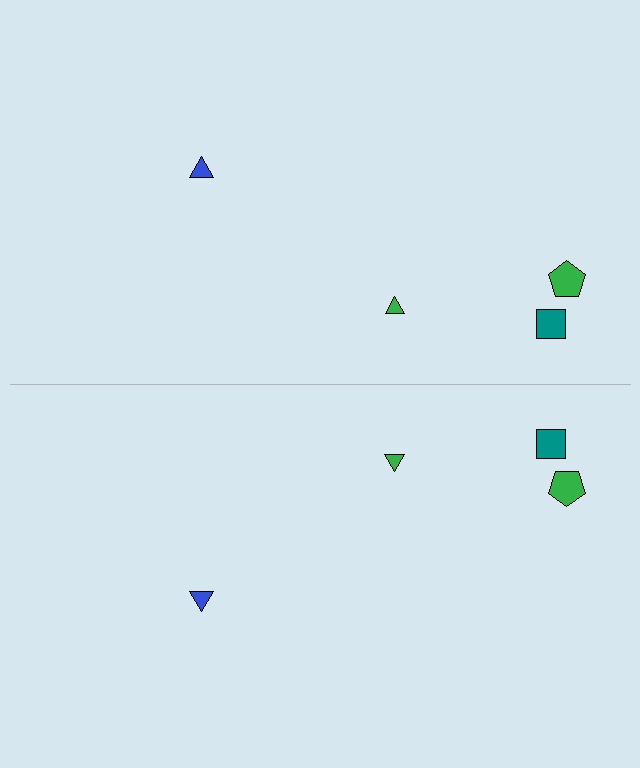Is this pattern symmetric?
Yes, this pattern has bilateral (reflection) symmetry.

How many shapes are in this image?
There are 8 shapes in this image.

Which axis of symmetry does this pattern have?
The pattern has a horizontal axis of symmetry running through the center of the image.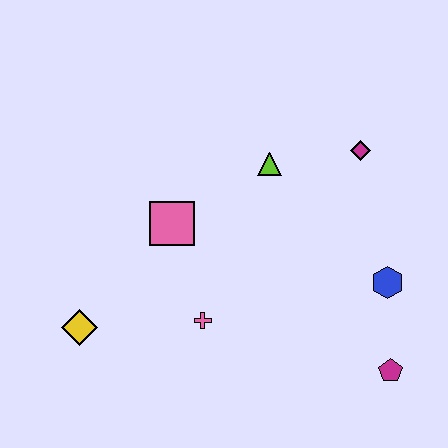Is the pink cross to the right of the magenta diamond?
No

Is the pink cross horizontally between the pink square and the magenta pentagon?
Yes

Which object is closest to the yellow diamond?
The pink cross is closest to the yellow diamond.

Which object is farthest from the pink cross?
The magenta diamond is farthest from the pink cross.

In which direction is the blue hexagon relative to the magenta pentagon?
The blue hexagon is above the magenta pentagon.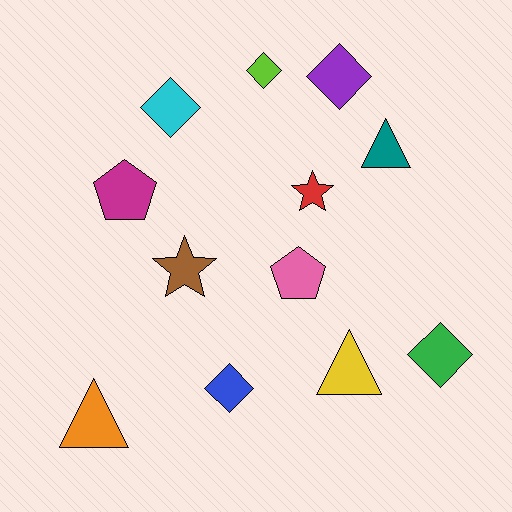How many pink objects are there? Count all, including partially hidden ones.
There is 1 pink object.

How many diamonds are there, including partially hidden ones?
There are 5 diamonds.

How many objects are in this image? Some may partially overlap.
There are 12 objects.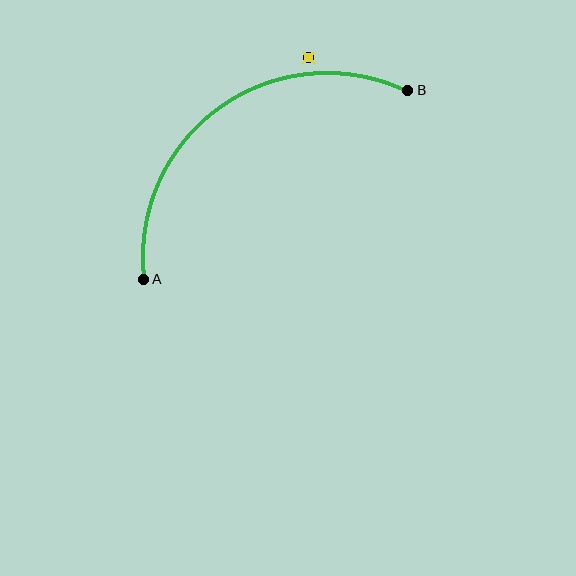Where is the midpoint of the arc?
The arc midpoint is the point on the curve farthest from the straight line joining A and B. It sits above and to the left of that line.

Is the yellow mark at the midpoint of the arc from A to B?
No — the yellow mark does not lie on the arc at all. It sits slightly outside the curve.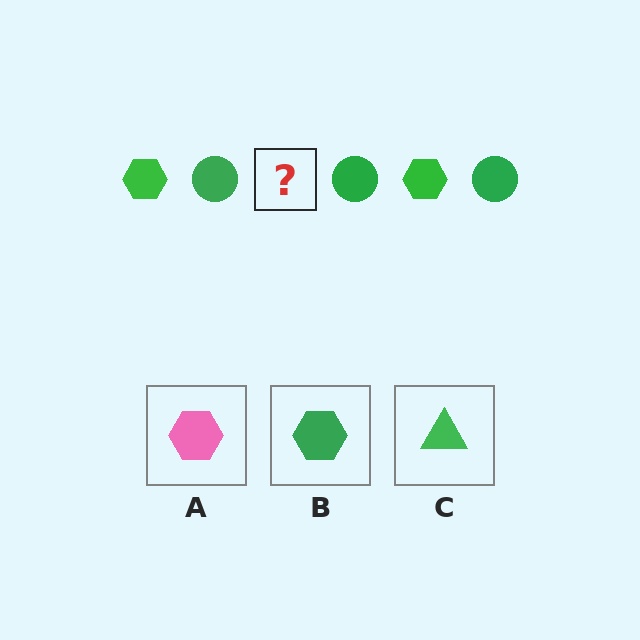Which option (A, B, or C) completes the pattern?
B.